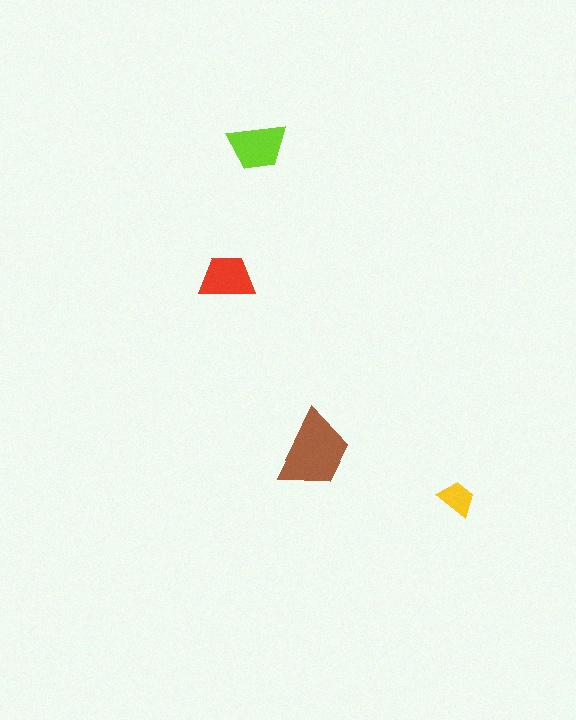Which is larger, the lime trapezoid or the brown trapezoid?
The brown one.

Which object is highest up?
The lime trapezoid is topmost.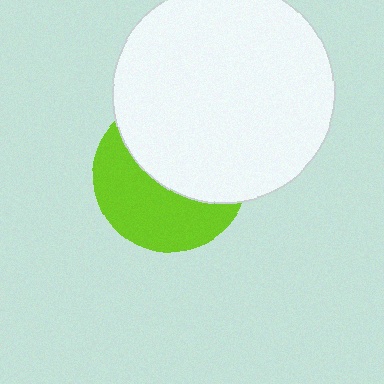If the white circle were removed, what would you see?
You would see the complete lime circle.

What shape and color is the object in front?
The object in front is a white circle.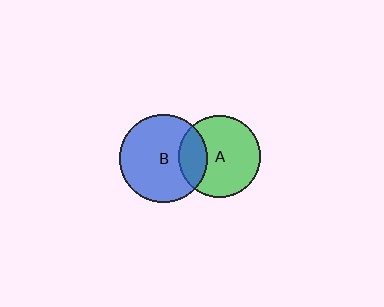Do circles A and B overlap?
Yes.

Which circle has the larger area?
Circle B (blue).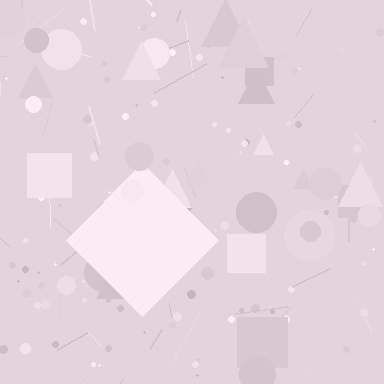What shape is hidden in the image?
A diamond is hidden in the image.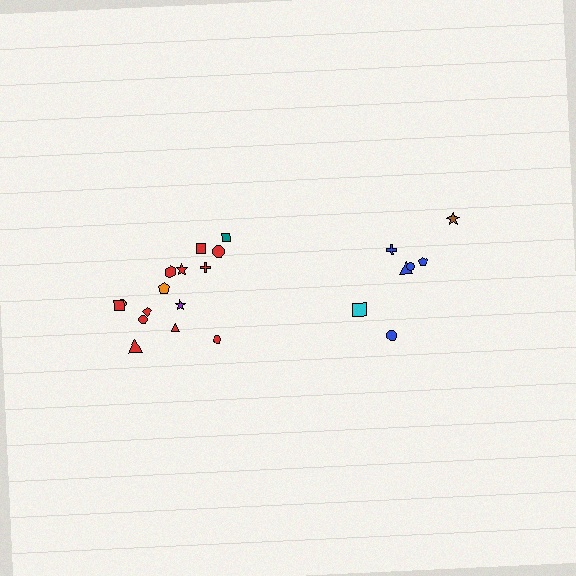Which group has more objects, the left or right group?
The left group.